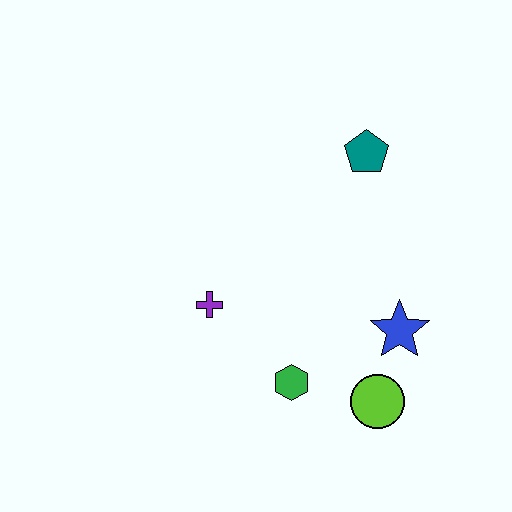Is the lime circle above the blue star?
No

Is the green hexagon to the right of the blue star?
No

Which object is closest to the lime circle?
The blue star is closest to the lime circle.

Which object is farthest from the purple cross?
The teal pentagon is farthest from the purple cross.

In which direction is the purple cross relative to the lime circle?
The purple cross is to the left of the lime circle.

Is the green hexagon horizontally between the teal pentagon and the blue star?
No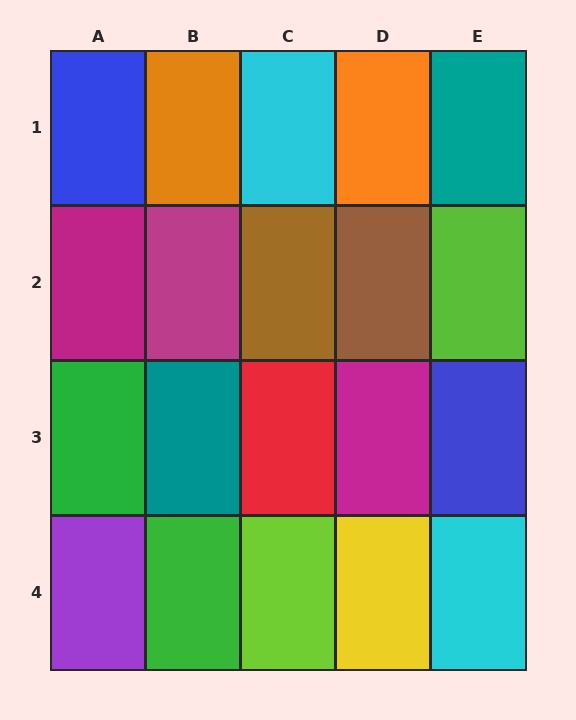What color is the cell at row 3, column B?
Teal.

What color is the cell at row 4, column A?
Purple.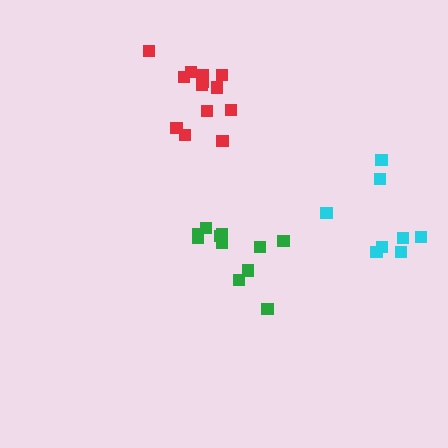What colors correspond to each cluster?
The clusters are colored: green, cyan, red.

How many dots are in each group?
Group 1: 11 dots, Group 2: 8 dots, Group 3: 13 dots (32 total).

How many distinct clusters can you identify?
There are 3 distinct clusters.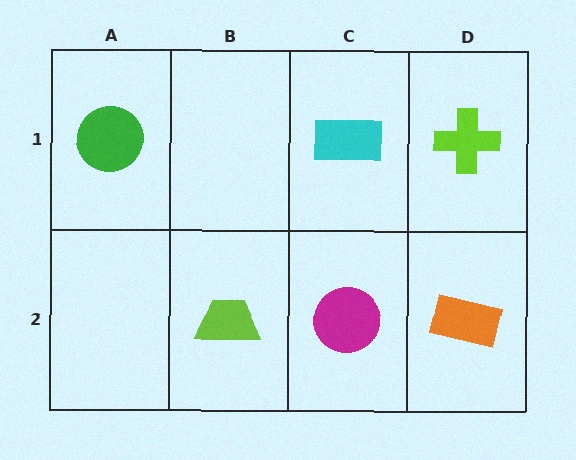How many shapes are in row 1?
3 shapes.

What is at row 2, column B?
A lime trapezoid.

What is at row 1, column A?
A green circle.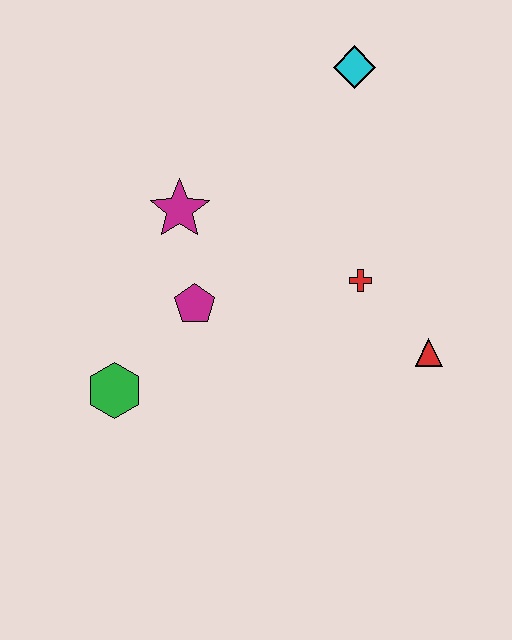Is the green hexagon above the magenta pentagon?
No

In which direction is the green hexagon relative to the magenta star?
The green hexagon is below the magenta star.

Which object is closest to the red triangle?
The red cross is closest to the red triangle.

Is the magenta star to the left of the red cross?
Yes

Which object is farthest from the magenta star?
The red triangle is farthest from the magenta star.